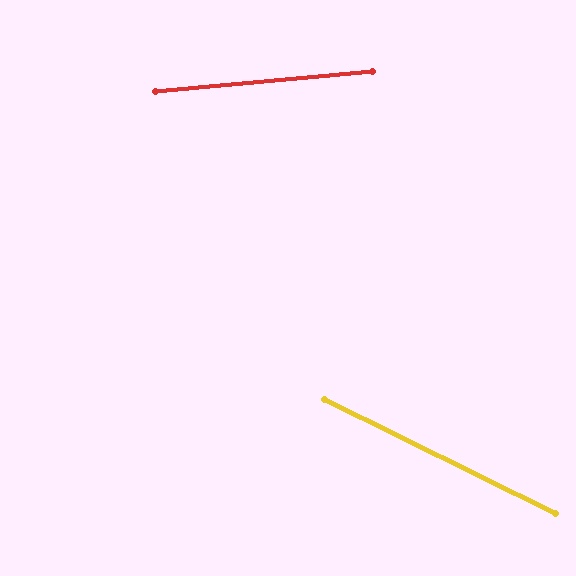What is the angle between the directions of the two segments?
Approximately 32 degrees.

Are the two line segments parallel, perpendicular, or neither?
Neither parallel nor perpendicular — they differ by about 32°.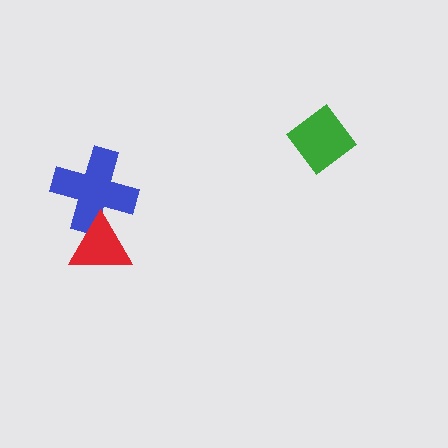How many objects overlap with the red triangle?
1 object overlaps with the red triangle.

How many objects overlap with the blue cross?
1 object overlaps with the blue cross.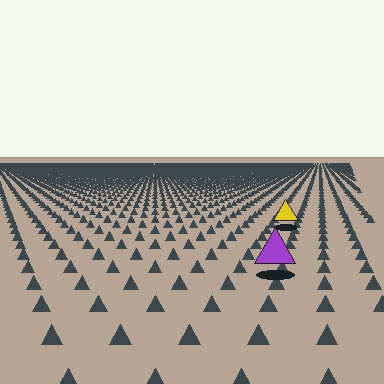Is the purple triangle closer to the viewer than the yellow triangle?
Yes. The purple triangle is closer — you can tell from the texture gradient: the ground texture is coarser near it.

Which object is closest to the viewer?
The purple triangle is closest. The texture marks near it are larger and more spread out.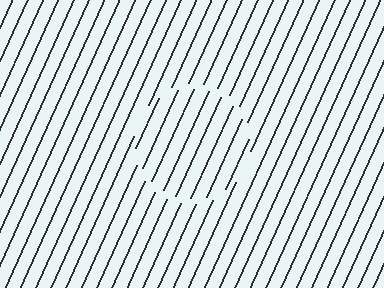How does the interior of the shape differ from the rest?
The interior of the shape contains the same grating, shifted by half a period — the contour is defined by the phase discontinuity where line-ends from the inner and outer gratings abut.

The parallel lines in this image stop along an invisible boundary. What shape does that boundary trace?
An illusory circle. The interior of the shape contains the same grating, shifted by half a period — the contour is defined by the phase discontinuity where line-ends from the inner and outer gratings abut.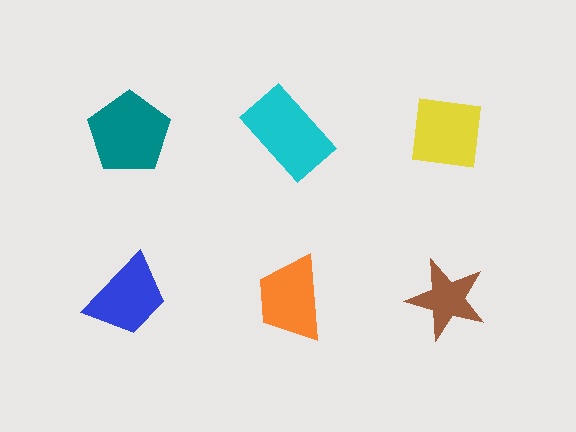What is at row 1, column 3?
A yellow square.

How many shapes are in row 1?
3 shapes.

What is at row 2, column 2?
An orange trapezoid.